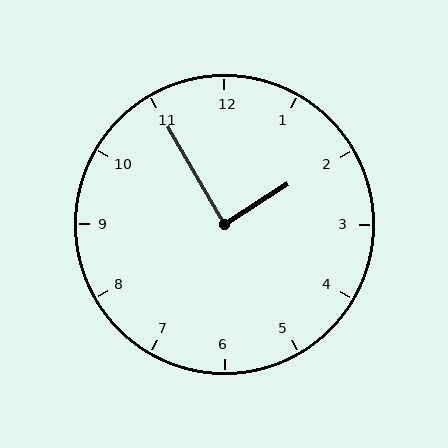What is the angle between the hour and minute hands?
Approximately 88 degrees.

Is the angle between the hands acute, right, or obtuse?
It is right.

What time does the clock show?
1:55.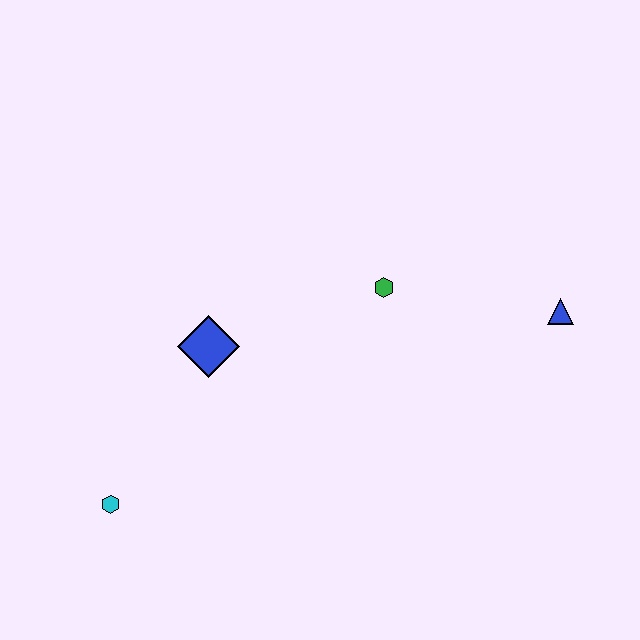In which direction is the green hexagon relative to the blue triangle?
The green hexagon is to the left of the blue triangle.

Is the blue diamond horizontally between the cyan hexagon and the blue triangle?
Yes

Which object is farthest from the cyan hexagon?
The blue triangle is farthest from the cyan hexagon.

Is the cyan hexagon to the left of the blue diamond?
Yes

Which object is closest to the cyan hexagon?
The blue diamond is closest to the cyan hexagon.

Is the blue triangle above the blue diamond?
Yes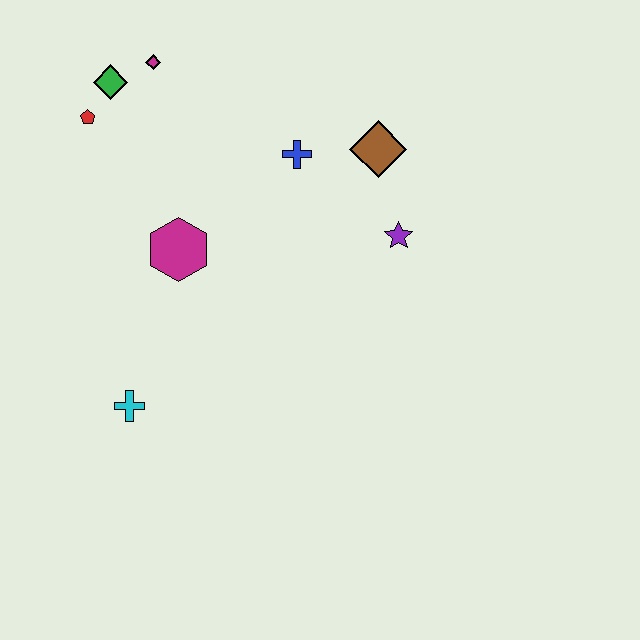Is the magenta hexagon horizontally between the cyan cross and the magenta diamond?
No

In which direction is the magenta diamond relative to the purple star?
The magenta diamond is to the left of the purple star.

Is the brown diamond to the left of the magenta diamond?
No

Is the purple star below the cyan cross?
No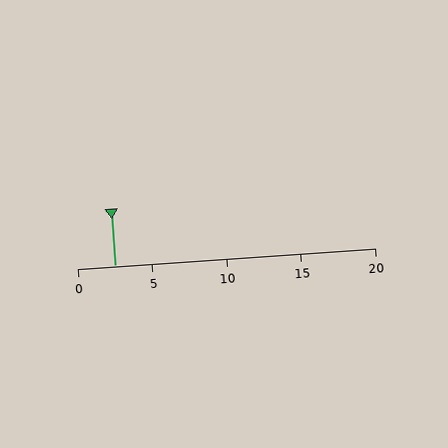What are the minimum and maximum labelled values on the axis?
The axis runs from 0 to 20.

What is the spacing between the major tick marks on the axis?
The major ticks are spaced 5 apart.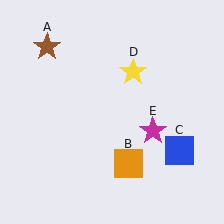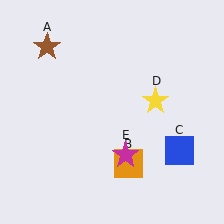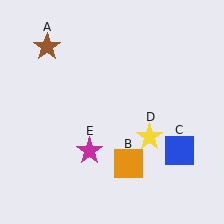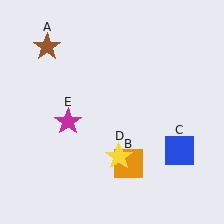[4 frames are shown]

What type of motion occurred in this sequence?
The yellow star (object D), magenta star (object E) rotated clockwise around the center of the scene.